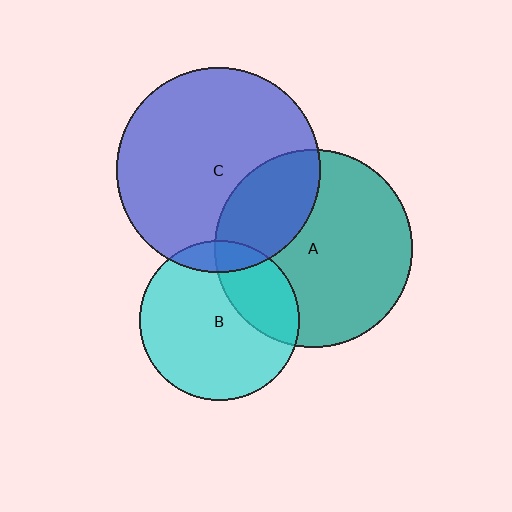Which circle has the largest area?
Circle C (blue).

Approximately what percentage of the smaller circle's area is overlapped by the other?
Approximately 10%.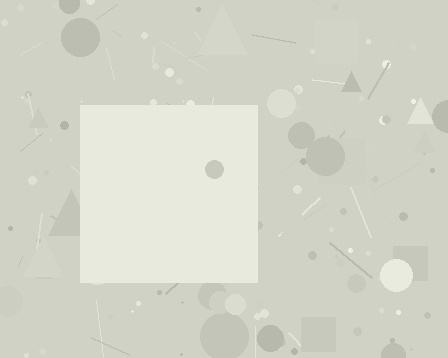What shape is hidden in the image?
A square is hidden in the image.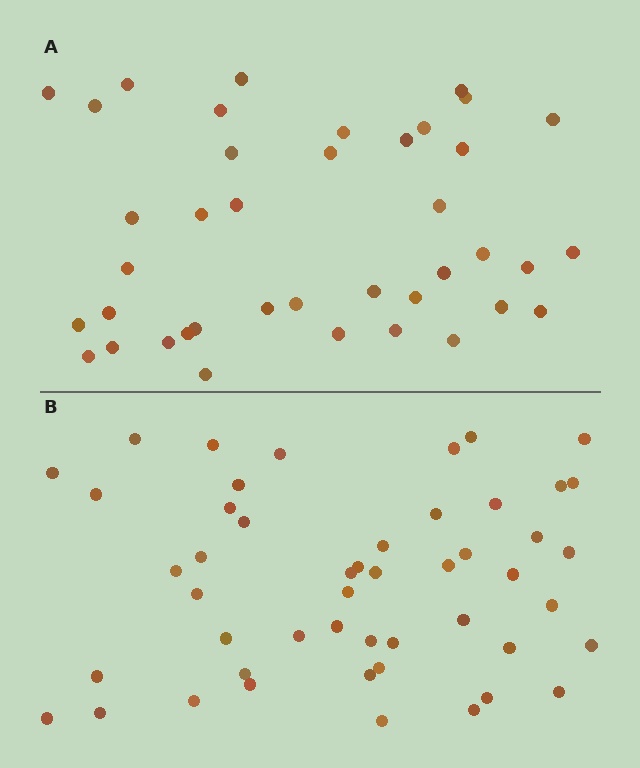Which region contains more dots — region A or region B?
Region B (the bottom region) has more dots.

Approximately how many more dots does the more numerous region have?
Region B has roughly 8 or so more dots than region A.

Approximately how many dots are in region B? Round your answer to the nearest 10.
About 50 dots. (The exact count is 49, which rounds to 50.)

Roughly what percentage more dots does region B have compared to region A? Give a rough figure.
About 20% more.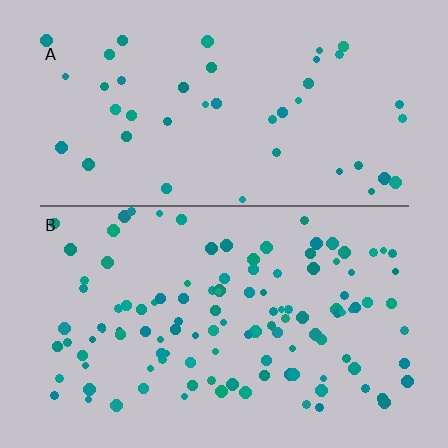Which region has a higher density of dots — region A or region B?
B (the bottom).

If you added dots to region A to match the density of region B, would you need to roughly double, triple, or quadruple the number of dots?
Approximately triple.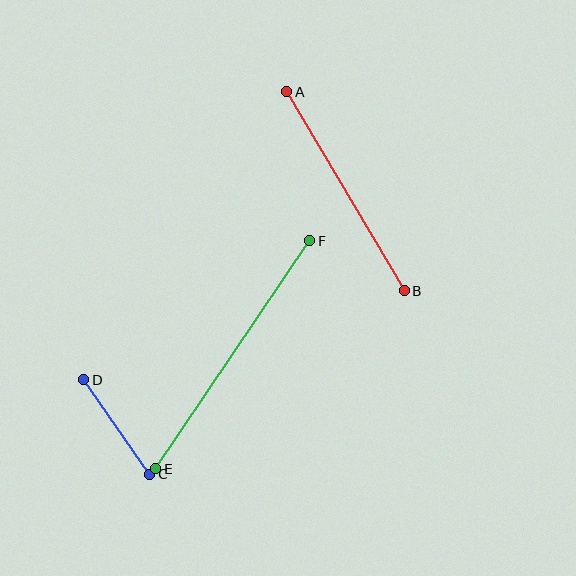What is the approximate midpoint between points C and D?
The midpoint is at approximately (117, 427) pixels.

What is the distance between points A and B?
The distance is approximately 231 pixels.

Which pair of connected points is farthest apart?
Points E and F are farthest apart.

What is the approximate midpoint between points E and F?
The midpoint is at approximately (233, 355) pixels.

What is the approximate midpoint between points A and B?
The midpoint is at approximately (346, 191) pixels.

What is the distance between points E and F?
The distance is approximately 275 pixels.